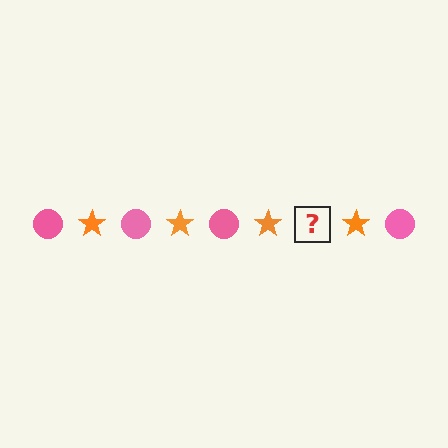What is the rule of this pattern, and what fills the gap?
The rule is that the pattern alternates between pink circle and orange star. The gap should be filled with a pink circle.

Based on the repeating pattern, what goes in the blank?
The blank should be a pink circle.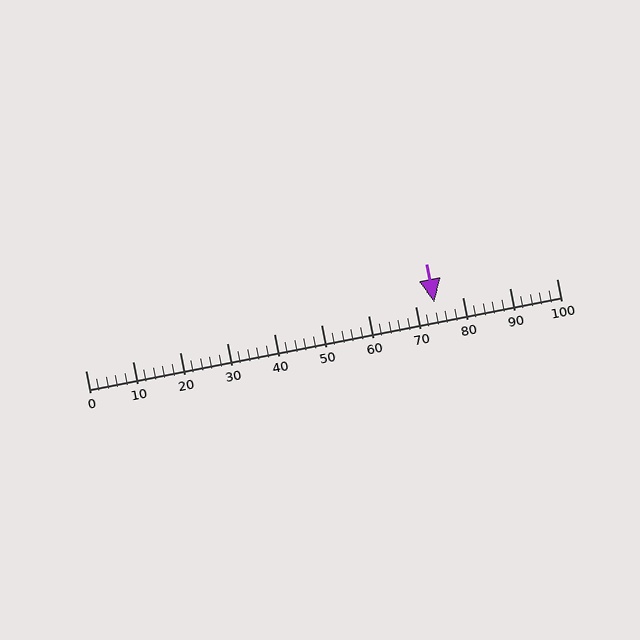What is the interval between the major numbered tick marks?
The major tick marks are spaced 10 units apart.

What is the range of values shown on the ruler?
The ruler shows values from 0 to 100.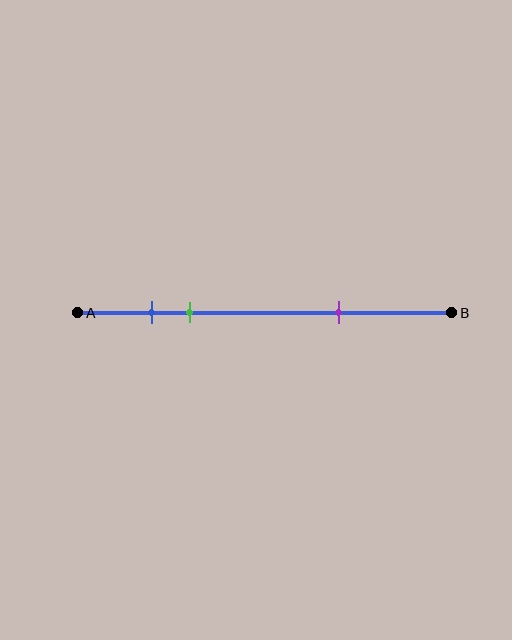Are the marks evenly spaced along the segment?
No, the marks are not evenly spaced.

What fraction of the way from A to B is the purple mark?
The purple mark is approximately 70% (0.7) of the way from A to B.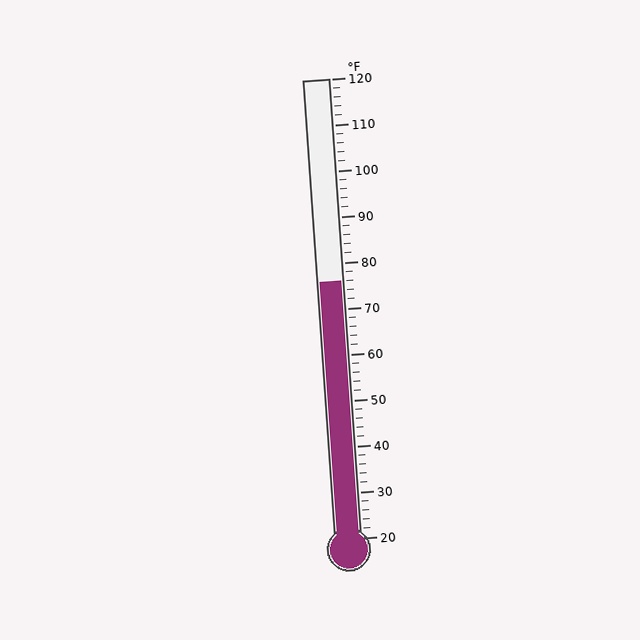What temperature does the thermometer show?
The thermometer shows approximately 76°F.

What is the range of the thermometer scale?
The thermometer scale ranges from 20°F to 120°F.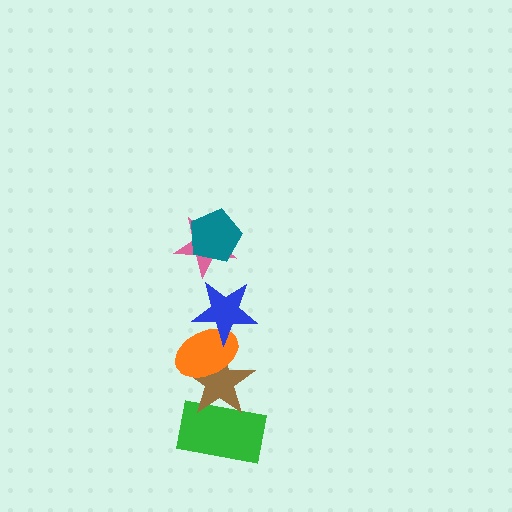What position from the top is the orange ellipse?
The orange ellipse is 4th from the top.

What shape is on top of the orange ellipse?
The blue star is on top of the orange ellipse.